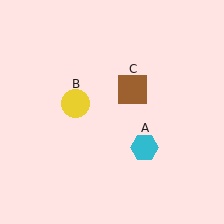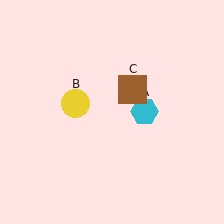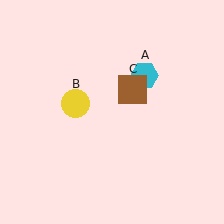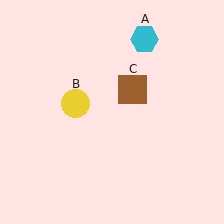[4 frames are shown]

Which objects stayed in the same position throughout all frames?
Yellow circle (object B) and brown square (object C) remained stationary.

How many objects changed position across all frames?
1 object changed position: cyan hexagon (object A).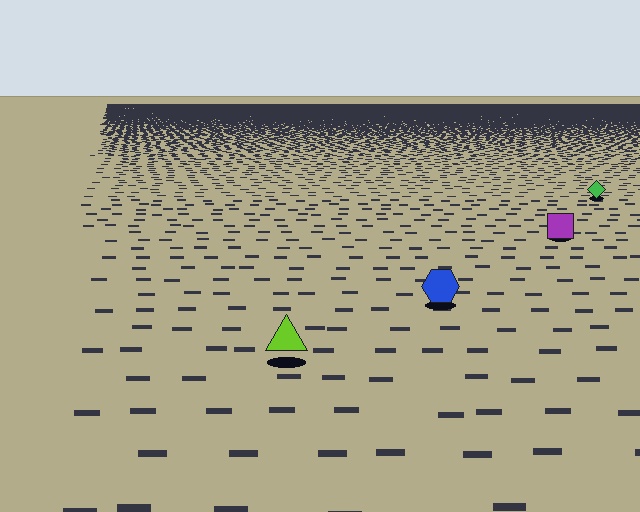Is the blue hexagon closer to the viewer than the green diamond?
Yes. The blue hexagon is closer — you can tell from the texture gradient: the ground texture is coarser near it.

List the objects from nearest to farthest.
From nearest to farthest: the lime triangle, the blue hexagon, the purple square, the green diamond.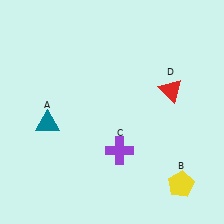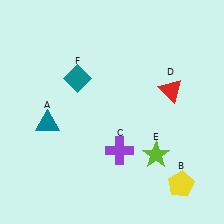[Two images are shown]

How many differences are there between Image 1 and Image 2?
There are 2 differences between the two images.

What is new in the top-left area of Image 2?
A teal diamond (F) was added in the top-left area of Image 2.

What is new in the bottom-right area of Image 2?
A lime star (E) was added in the bottom-right area of Image 2.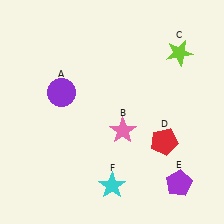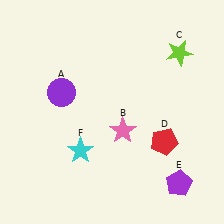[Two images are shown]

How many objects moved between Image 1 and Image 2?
1 object moved between the two images.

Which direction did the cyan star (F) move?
The cyan star (F) moved up.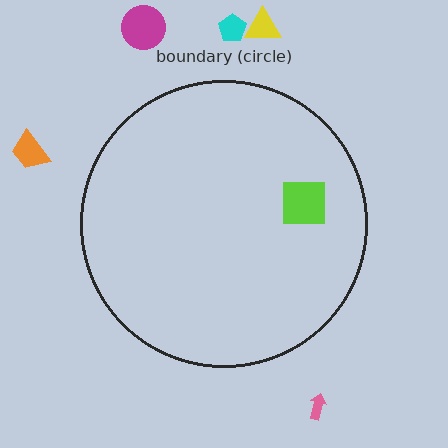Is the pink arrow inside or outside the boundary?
Outside.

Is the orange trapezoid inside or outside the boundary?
Outside.